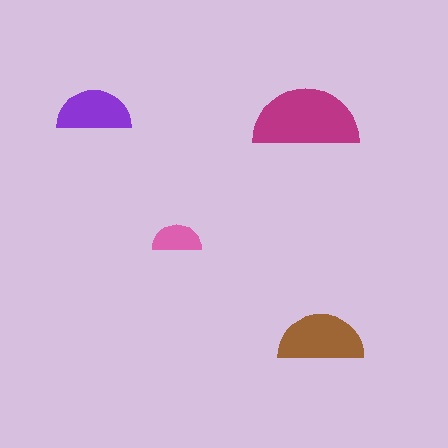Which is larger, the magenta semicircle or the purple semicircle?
The magenta one.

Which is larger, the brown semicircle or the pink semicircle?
The brown one.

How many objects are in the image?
There are 4 objects in the image.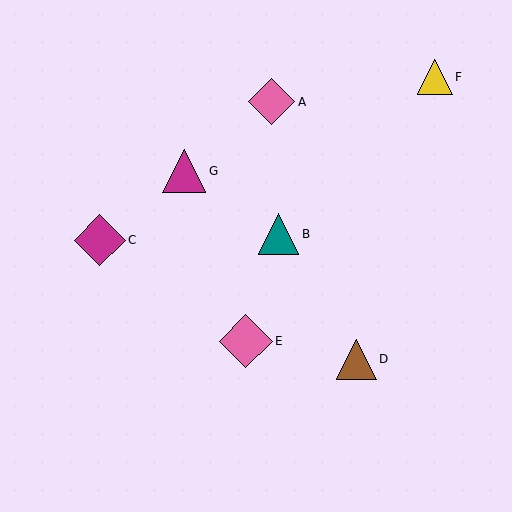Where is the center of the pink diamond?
The center of the pink diamond is at (246, 341).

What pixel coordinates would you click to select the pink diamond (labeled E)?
Click at (246, 341) to select the pink diamond E.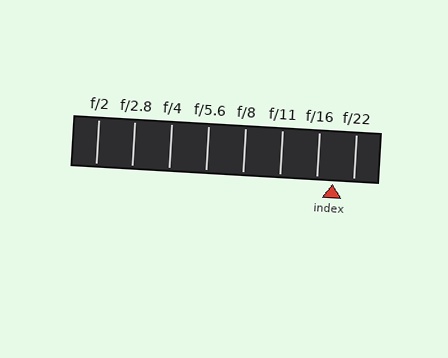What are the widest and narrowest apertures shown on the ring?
The widest aperture shown is f/2 and the narrowest is f/22.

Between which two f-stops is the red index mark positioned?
The index mark is between f/16 and f/22.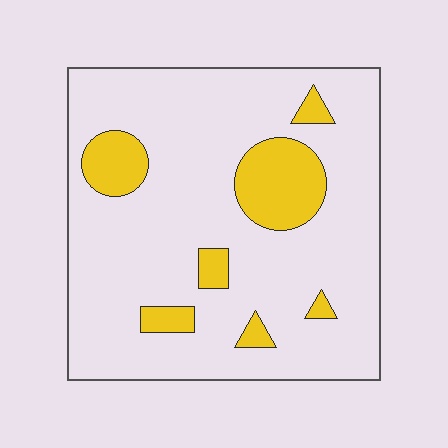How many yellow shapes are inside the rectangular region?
7.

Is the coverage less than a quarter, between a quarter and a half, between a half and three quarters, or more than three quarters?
Less than a quarter.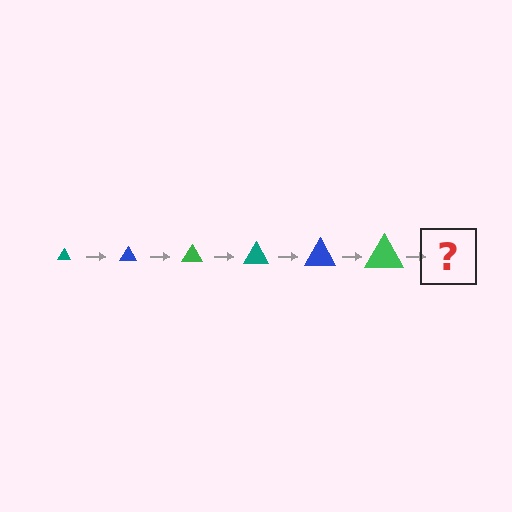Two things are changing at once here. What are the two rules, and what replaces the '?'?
The two rules are that the triangle grows larger each step and the color cycles through teal, blue, and green. The '?' should be a teal triangle, larger than the previous one.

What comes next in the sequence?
The next element should be a teal triangle, larger than the previous one.